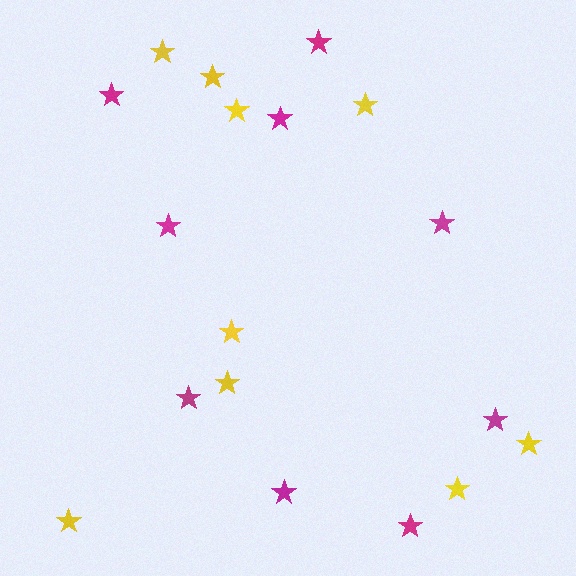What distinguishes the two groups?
There are 2 groups: one group of magenta stars (9) and one group of yellow stars (9).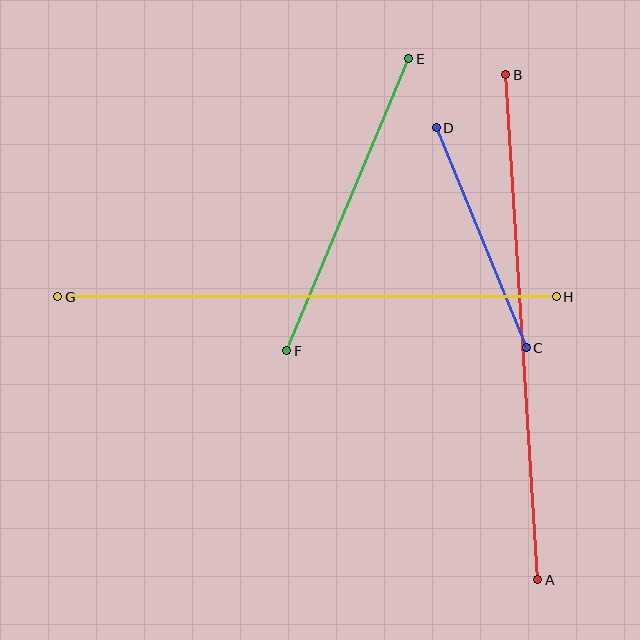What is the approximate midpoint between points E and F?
The midpoint is at approximately (348, 205) pixels.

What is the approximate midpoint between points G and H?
The midpoint is at approximately (307, 297) pixels.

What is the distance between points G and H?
The distance is approximately 499 pixels.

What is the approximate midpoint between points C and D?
The midpoint is at approximately (481, 238) pixels.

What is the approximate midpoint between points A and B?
The midpoint is at approximately (522, 327) pixels.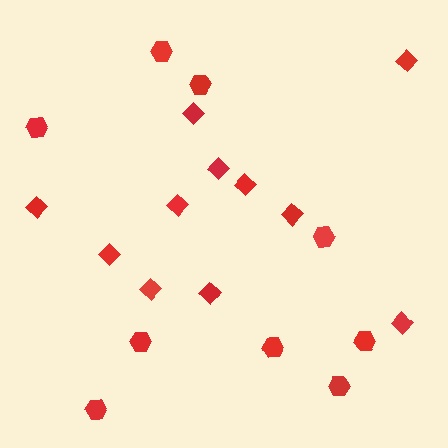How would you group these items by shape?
There are 2 groups: one group of hexagons (9) and one group of diamonds (11).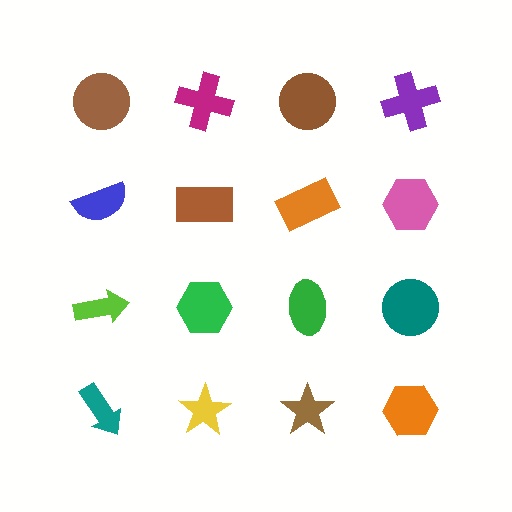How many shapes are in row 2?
4 shapes.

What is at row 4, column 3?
A brown star.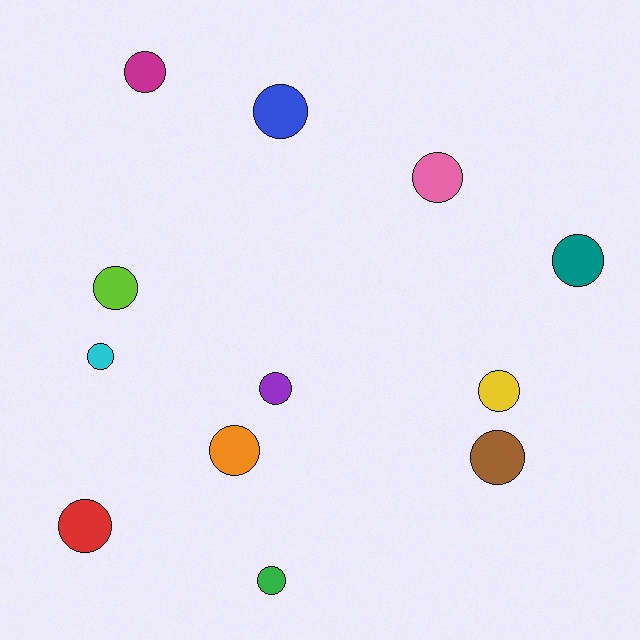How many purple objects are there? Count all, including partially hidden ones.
There is 1 purple object.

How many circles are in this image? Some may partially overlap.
There are 12 circles.